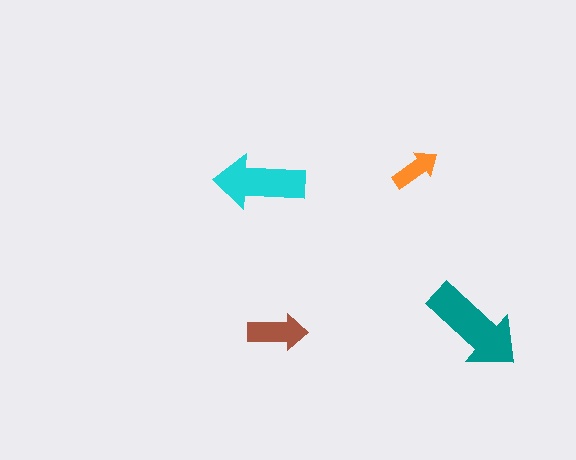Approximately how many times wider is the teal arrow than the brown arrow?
About 1.5 times wider.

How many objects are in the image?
There are 4 objects in the image.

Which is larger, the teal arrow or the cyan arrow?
The teal one.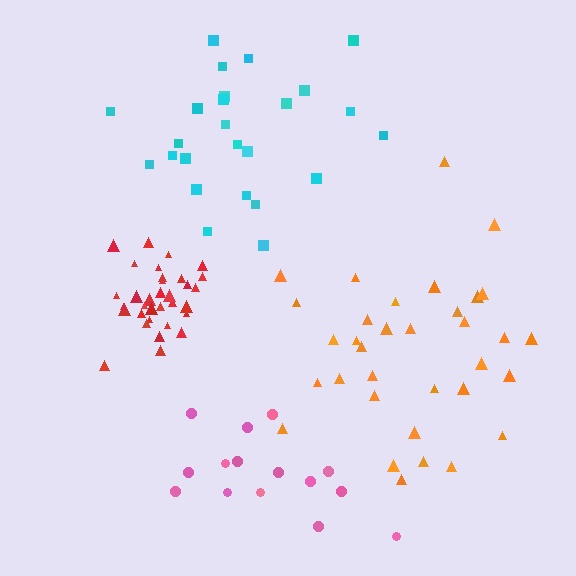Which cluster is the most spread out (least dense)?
Pink.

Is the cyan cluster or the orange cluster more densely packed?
Cyan.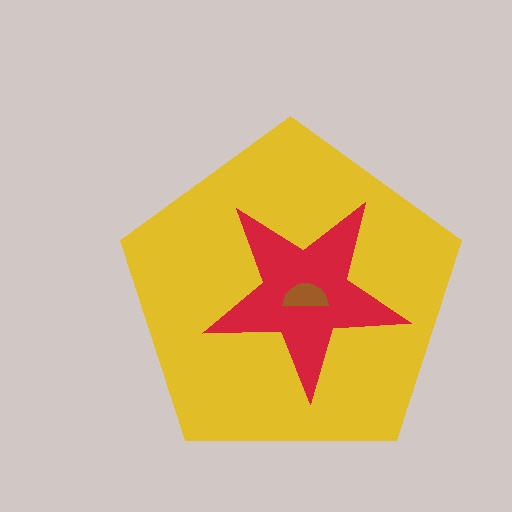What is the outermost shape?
The yellow pentagon.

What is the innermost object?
The brown semicircle.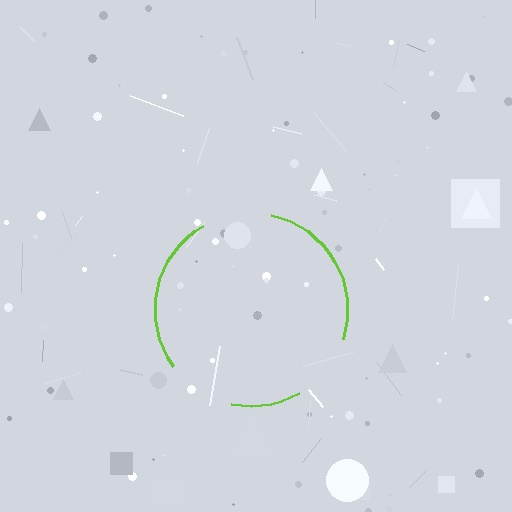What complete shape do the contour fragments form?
The contour fragments form a circle.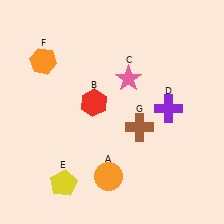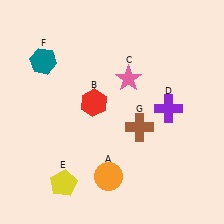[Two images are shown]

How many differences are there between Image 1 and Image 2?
There is 1 difference between the two images.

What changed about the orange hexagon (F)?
In Image 1, F is orange. In Image 2, it changed to teal.